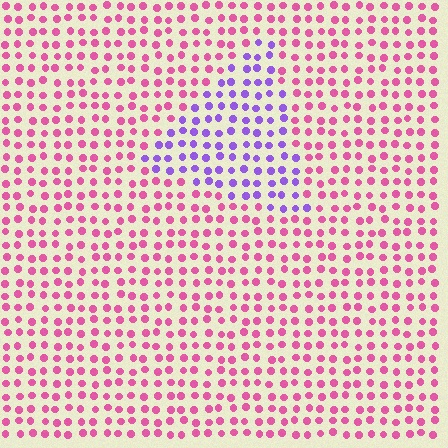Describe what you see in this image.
The image is filled with small pink elements in a uniform arrangement. A triangle-shaped region is visible where the elements are tinted to a slightly different hue, forming a subtle color boundary.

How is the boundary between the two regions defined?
The boundary is defined purely by a slight shift in hue (about 60 degrees). Spacing, size, and orientation are identical on both sides.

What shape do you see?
I see a triangle.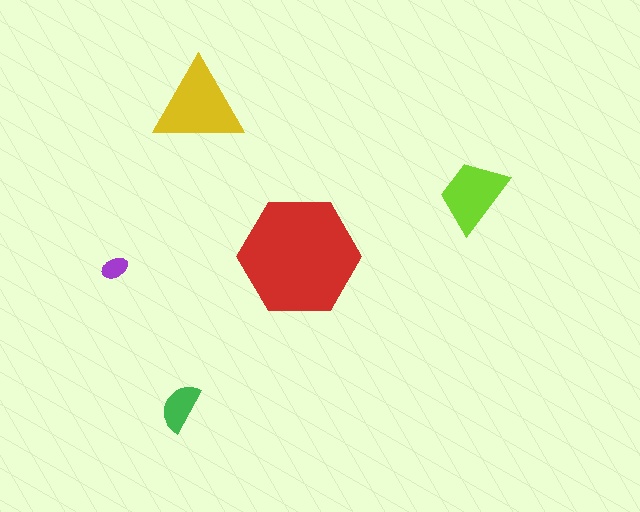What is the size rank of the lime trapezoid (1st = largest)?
3rd.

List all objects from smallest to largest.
The purple ellipse, the green semicircle, the lime trapezoid, the yellow triangle, the red hexagon.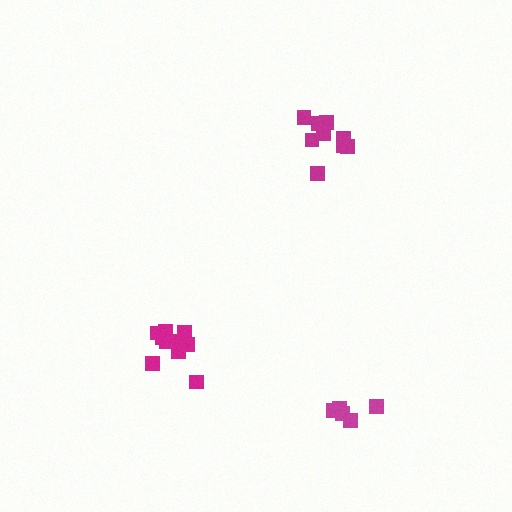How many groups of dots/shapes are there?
There are 3 groups.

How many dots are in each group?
Group 1: 10 dots, Group 2: 5 dots, Group 3: 9 dots (24 total).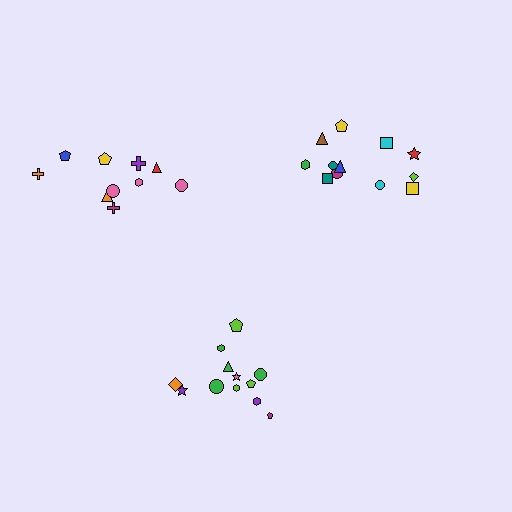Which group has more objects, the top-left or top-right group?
The top-right group.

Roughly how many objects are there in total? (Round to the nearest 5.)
Roughly 35 objects in total.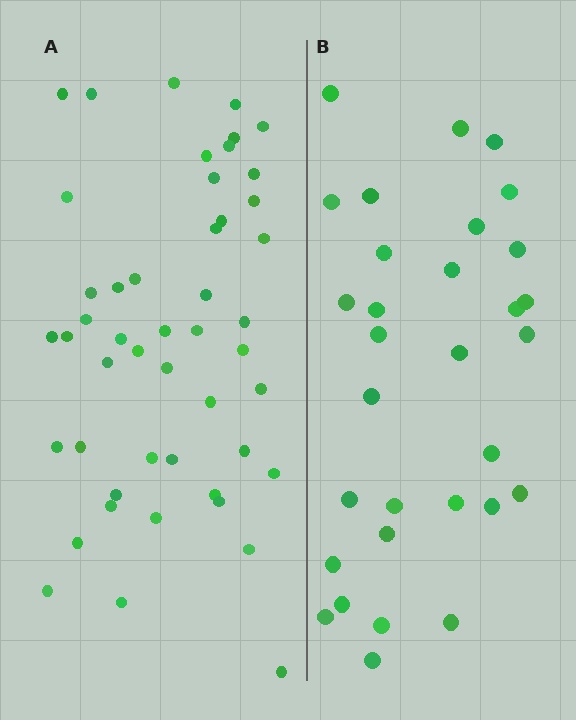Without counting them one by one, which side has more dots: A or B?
Region A (the left region) has more dots.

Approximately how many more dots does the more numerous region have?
Region A has approximately 15 more dots than region B.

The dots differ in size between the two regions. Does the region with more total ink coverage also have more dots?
No. Region B has more total ink coverage because its dots are larger, but region A actually contains more individual dots. Total area can be misleading — the number of items is what matters here.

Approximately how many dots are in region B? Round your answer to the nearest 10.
About 30 dots. (The exact count is 31, which rounds to 30.)